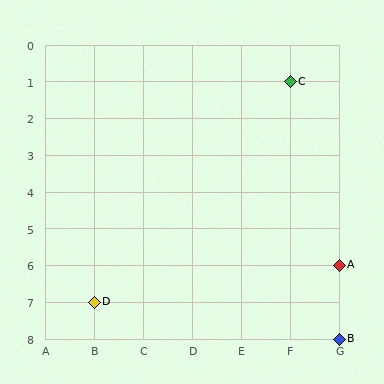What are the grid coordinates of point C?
Point C is at grid coordinates (F, 1).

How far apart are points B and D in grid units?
Points B and D are 5 columns and 1 row apart (about 5.1 grid units diagonally).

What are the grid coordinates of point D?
Point D is at grid coordinates (B, 7).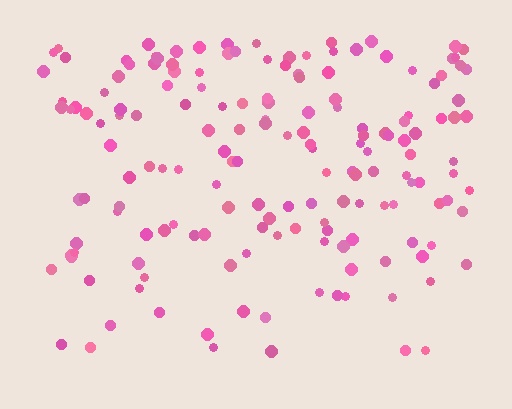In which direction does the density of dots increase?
From bottom to top, with the top side densest.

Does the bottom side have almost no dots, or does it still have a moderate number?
Still a moderate number, just noticeably fewer than the top.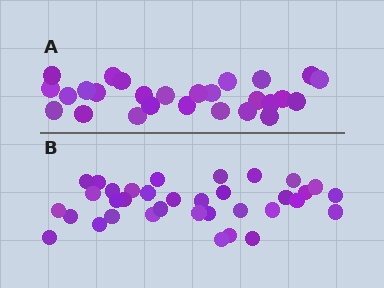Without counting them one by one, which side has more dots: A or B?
Region B (the bottom region) has more dots.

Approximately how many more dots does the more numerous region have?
Region B has roughly 8 or so more dots than region A.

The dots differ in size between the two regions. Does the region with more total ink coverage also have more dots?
No. Region A has more total ink coverage because its dots are larger, but region B actually contains more individual dots. Total area can be misleading — the number of items is what matters here.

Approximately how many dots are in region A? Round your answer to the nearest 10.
About 30 dots. (The exact count is 27, which rounds to 30.)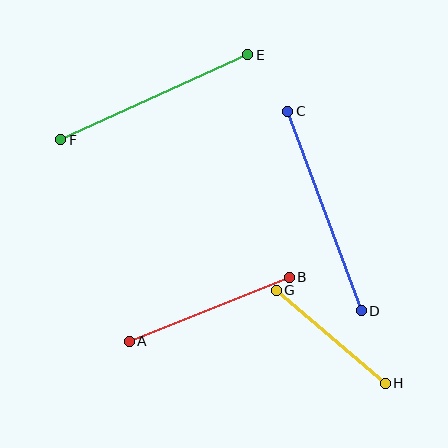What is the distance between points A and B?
The distance is approximately 172 pixels.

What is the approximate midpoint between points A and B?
The midpoint is at approximately (209, 309) pixels.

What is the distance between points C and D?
The distance is approximately 213 pixels.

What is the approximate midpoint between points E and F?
The midpoint is at approximately (154, 97) pixels.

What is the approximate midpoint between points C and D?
The midpoint is at approximately (324, 211) pixels.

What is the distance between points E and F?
The distance is approximately 205 pixels.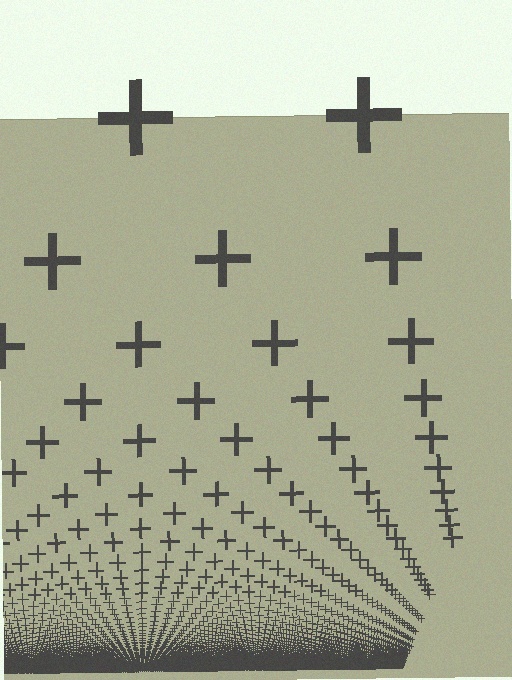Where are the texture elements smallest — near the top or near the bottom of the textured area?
Near the bottom.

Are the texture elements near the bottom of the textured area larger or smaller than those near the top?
Smaller. The gradient is inverted — elements near the bottom are smaller and denser.